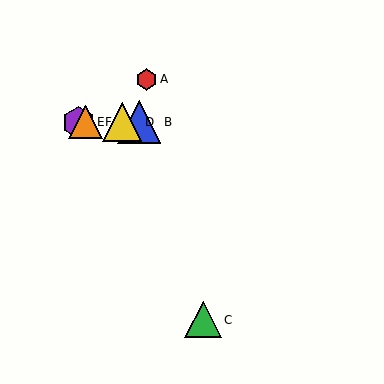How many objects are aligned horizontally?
4 objects (B, D, E, F) are aligned horizontally.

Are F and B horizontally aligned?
Yes, both are at y≈122.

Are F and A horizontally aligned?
No, F is at y≈122 and A is at y≈79.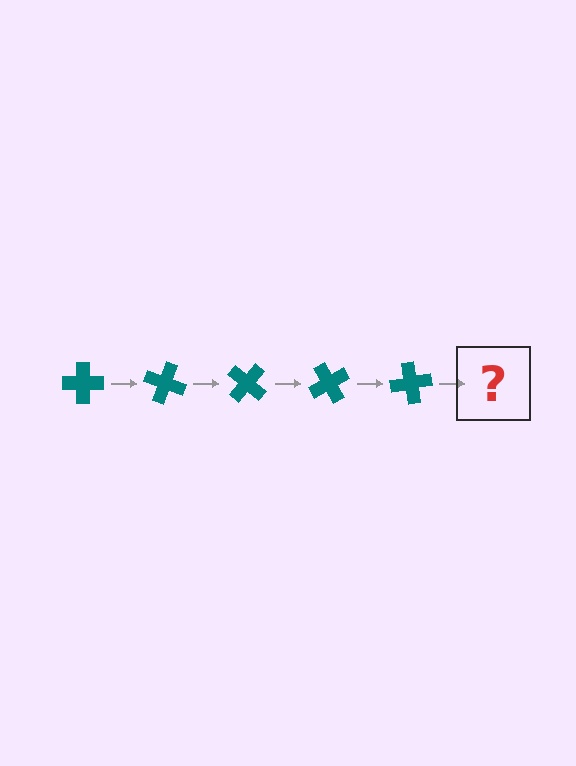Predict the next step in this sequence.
The next step is a teal cross rotated 100 degrees.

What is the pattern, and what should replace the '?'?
The pattern is that the cross rotates 20 degrees each step. The '?' should be a teal cross rotated 100 degrees.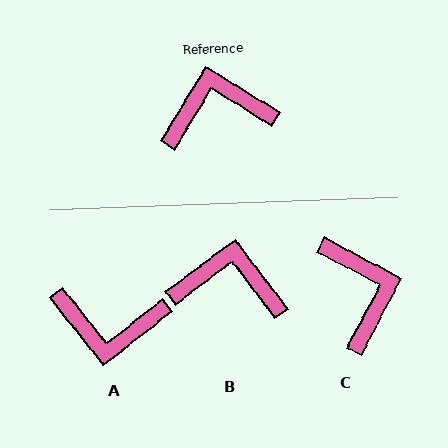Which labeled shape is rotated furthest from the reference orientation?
A, about 160 degrees away.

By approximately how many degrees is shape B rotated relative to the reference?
Approximately 21 degrees clockwise.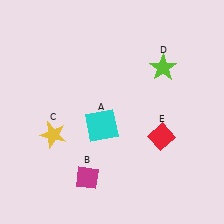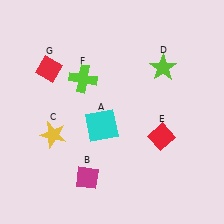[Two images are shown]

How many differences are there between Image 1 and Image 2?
There are 2 differences between the two images.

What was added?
A lime cross (F), a red diamond (G) were added in Image 2.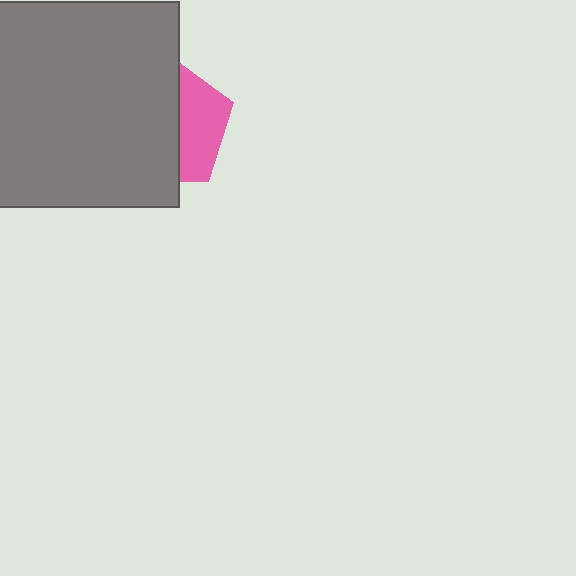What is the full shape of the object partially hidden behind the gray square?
The partially hidden object is a pink pentagon.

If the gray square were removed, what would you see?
You would see the complete pink pentagon.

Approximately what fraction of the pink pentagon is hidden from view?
Roughly 63% of the pink pentagon is hidden behind the gray square.